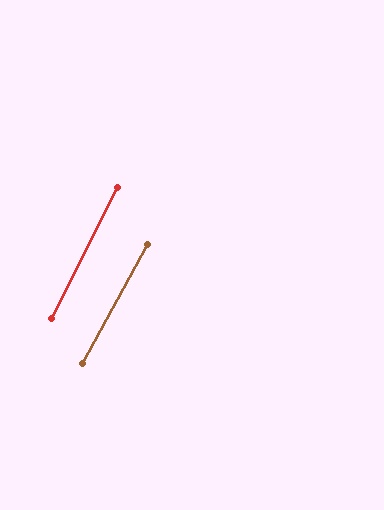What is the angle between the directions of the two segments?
Approximately 1 degree.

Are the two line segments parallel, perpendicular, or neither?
Parallel — their directions differ by only 1.3°.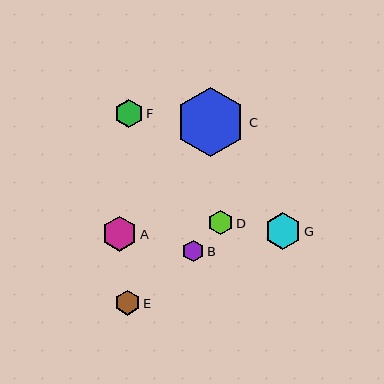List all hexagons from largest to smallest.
From largest to smallest: C, G, A, F, E, D, B.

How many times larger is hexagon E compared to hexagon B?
Hexagon E is approximately 1.2 times the size of hexagon B.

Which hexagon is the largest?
Hexagon C is the largest with a size of approximately 69 pixels.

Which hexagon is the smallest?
Hexagon B is the smallest with a size of approximately 22 pixels.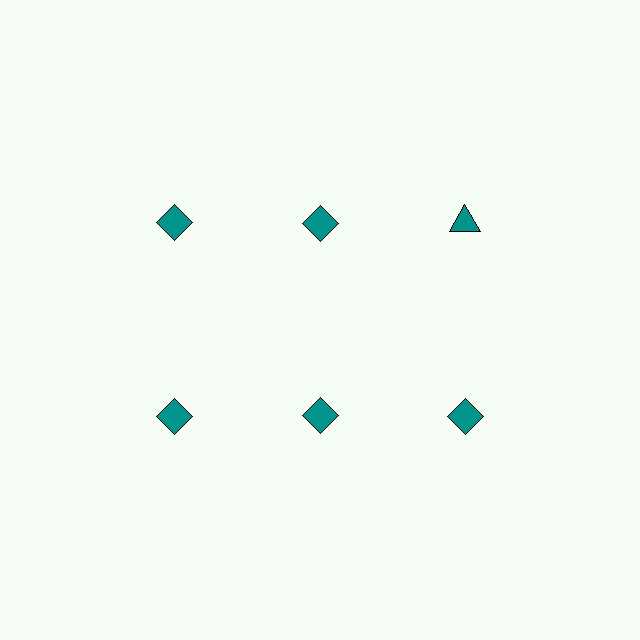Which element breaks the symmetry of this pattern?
The teal triangle in the top row, center column breaks the symmetry. All other shapes are teal diamonds.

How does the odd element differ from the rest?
It has a different shape: triangle instead of diamond.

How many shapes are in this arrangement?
There are 6 shapes arranged in a grid pattern.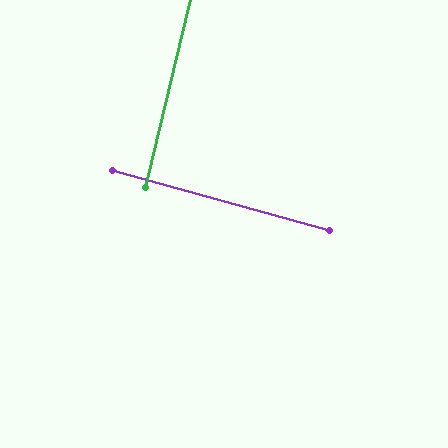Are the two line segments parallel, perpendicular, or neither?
Perpendicular — they meet at approximately 88°.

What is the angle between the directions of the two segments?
Approximately 88 degrees.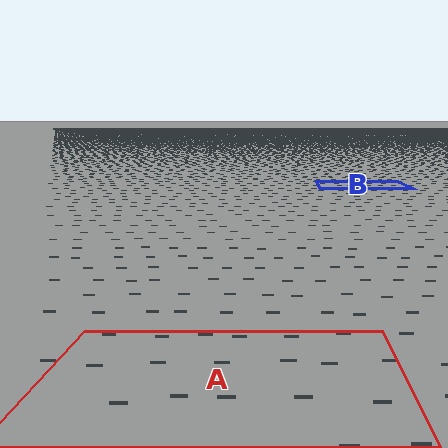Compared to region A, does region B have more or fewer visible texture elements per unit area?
Region B has more texture elements per unit area — they are packed more densely because it is farther away.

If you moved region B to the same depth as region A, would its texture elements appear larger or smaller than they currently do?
They would appear larger. At a closer depth, the same texture elements are projected at a bigger on-screen size.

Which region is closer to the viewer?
Region A is closer. The texture elements there are larger and more spread out.